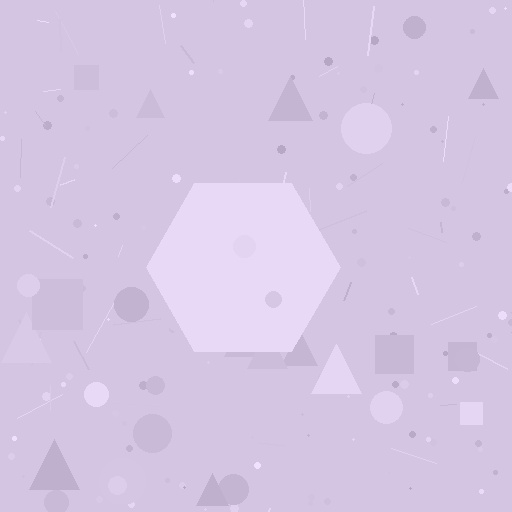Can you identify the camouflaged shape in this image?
The camouflaged shape is a hexagon.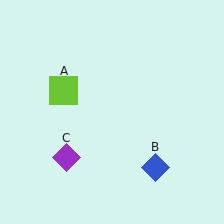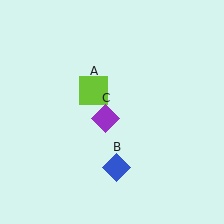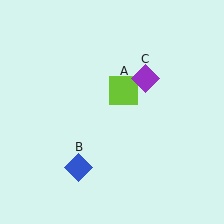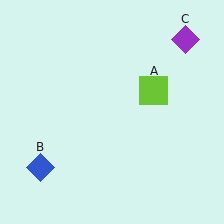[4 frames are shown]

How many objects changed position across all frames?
3 objects changed position: lime square (object A), blue diamond (object B), purple diamond (object C).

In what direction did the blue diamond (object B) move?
The blue diamond (object B) moved left.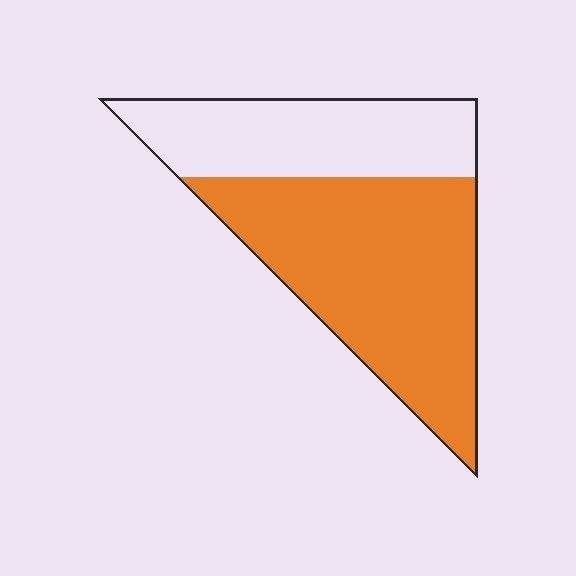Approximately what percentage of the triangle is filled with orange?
Approximately 65%.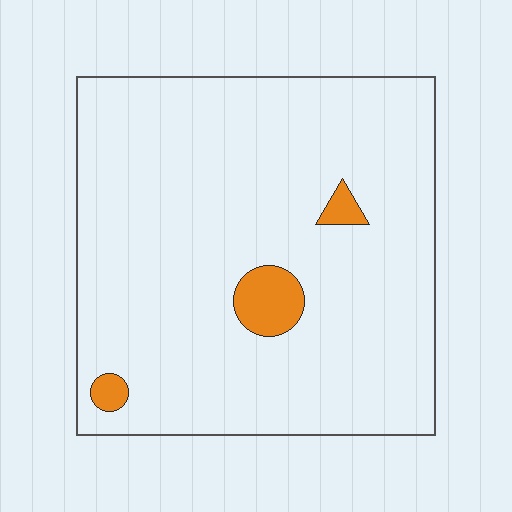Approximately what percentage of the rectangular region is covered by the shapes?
Approximately 5%.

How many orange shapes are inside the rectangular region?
3.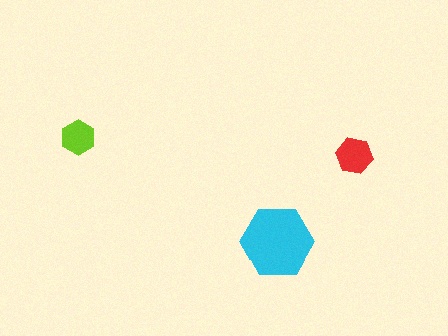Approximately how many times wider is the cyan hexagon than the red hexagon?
About 2 times wider.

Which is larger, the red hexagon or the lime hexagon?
The red one.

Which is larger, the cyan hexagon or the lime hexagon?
The cyan one.